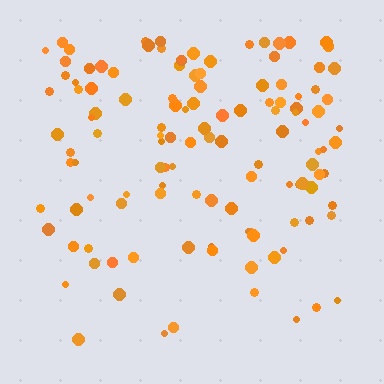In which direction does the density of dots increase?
From bottom to top, with the top side densest.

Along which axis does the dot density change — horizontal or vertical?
Vertical.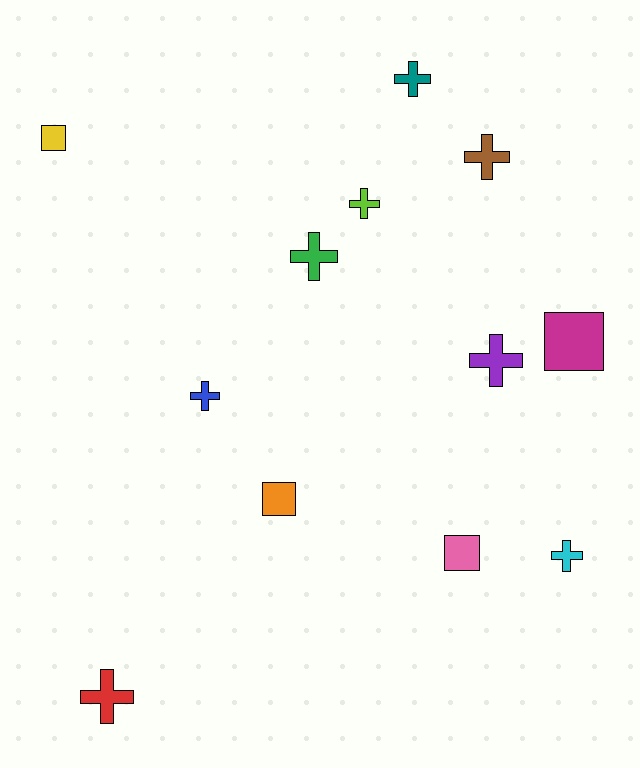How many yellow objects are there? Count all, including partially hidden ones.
There is 1 yellow object.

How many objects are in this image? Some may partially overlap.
There are 12 objects.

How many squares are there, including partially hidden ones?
There are 4 squares.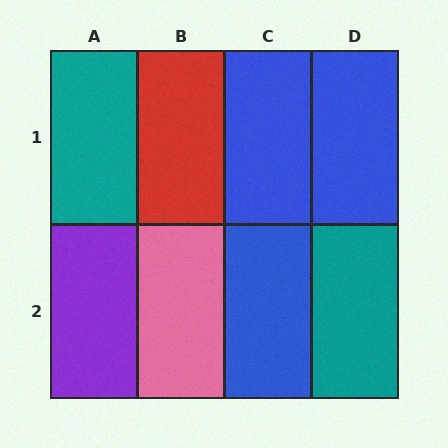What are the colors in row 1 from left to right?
Teal, red, blue, blue.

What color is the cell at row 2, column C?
Blue.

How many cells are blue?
3 cells are blue.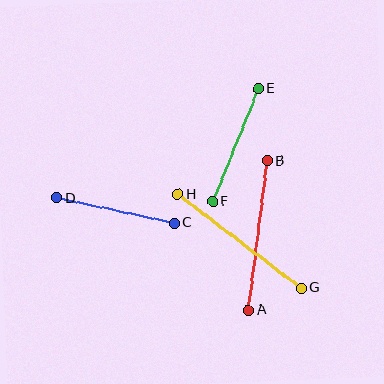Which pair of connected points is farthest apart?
Points G and H are farthest apart.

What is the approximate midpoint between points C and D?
The midpoint is at approximately (116, 211) pixels.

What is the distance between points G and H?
The distance is approximately 155 pixels.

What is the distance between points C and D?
The distance is approximately 120 pixels.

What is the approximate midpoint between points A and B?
The midpoint is at approximately (258, 235) pixels.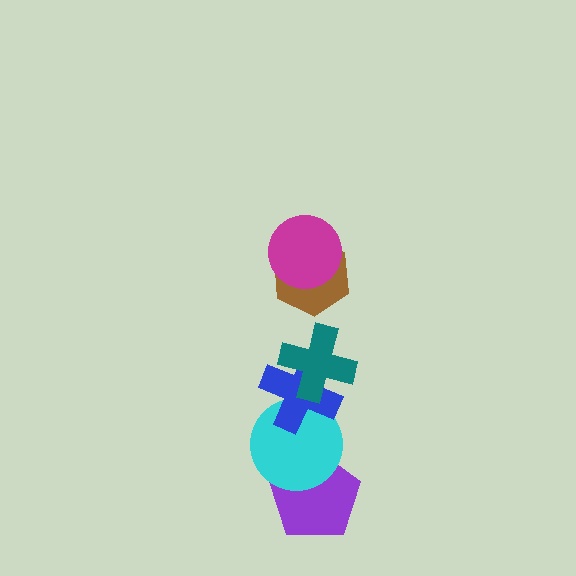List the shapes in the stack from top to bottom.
From top to bottom: the magenta circle, the brown hexagon, the teal cross, the blue cross, the cyan circle, the purple pentagon.